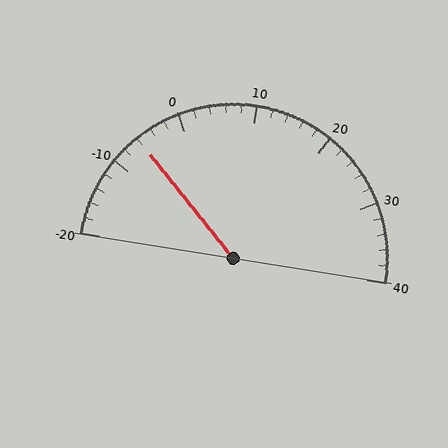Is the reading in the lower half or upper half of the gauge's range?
The reading is in the lower half of the range (-20 to 40).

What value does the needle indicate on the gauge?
The needle indicates approximately -6.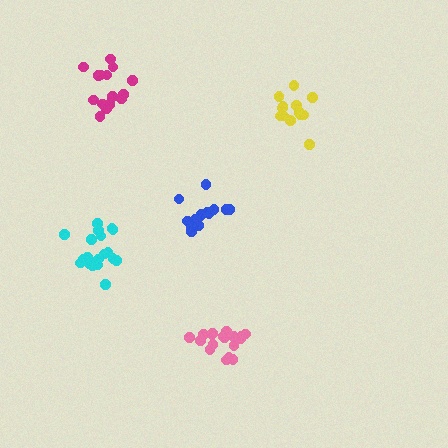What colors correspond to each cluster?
The clusters are colored: magenta, pink, yellow, cyan, blue.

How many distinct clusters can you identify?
There are 5 distinct clusters.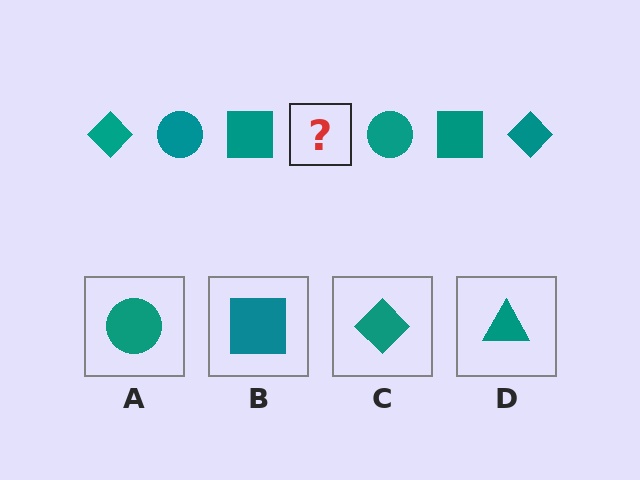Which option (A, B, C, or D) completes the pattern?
C.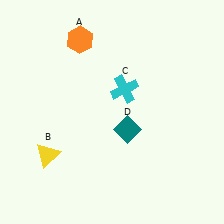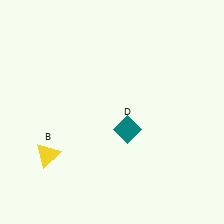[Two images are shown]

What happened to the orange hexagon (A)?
The orange hexagon (A) was removed in Image 2. It was in the top-left area of Image 1.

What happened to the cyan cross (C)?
The cyan cross (C) was removed in Image 2. It was in the top-right area of Image 1.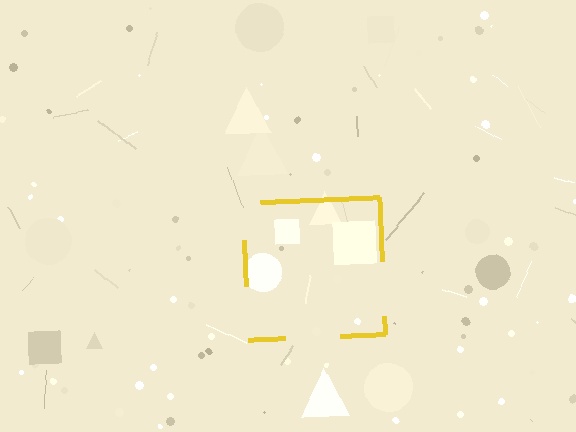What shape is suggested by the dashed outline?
The dashed outline suggests a square.